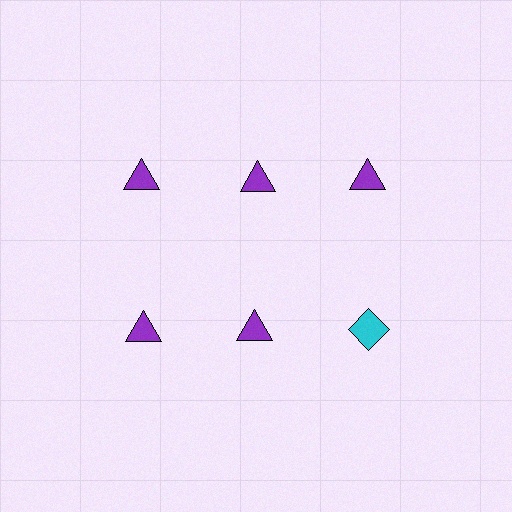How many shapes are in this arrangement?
There are 6 shapes arranged in a grid pattern.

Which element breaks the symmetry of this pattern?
The cyan diamond in the second row, center column breaks the symmetry. All other shapes are purple triangles.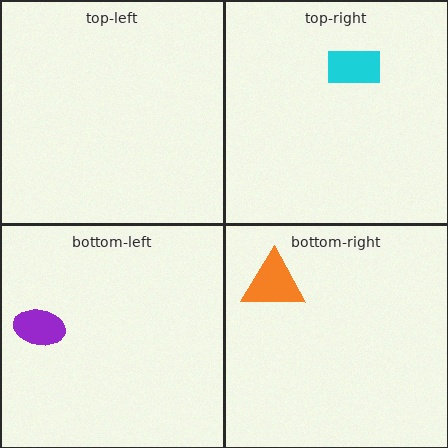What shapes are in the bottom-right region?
The orange triangle.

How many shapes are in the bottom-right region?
1.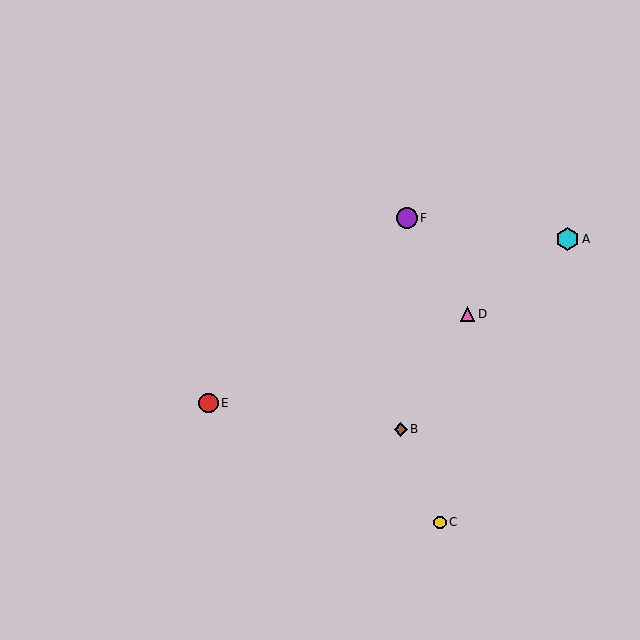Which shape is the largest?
The cyan hexagon (labeled A) is the largest.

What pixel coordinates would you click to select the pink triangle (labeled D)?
Click at (468, 314) to select the pink triangle D.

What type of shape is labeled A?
Shape A is a cyan hexagon.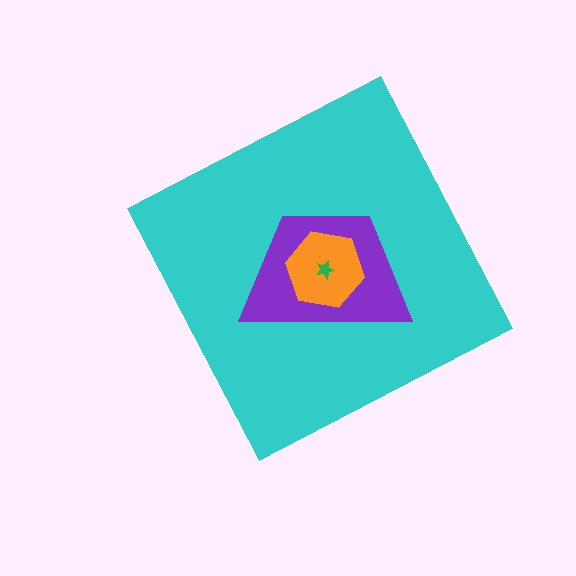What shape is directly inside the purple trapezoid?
The orange hexagon.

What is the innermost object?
The green star.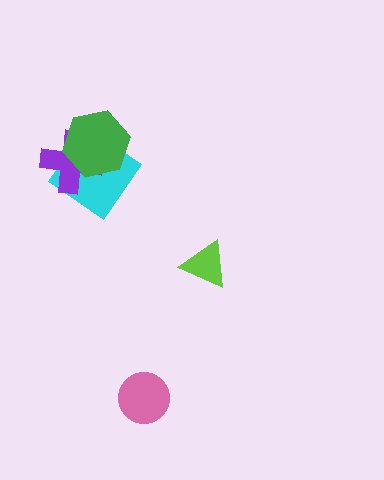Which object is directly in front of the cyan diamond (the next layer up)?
The purple cross is directly in front of the cyan diamond.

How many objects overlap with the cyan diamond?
2 objects overlap with the cyan diamond.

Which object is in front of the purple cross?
The green hexagon is in front of the purple cross.